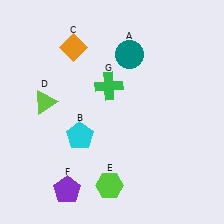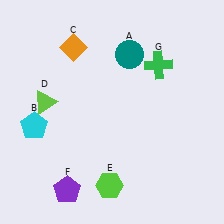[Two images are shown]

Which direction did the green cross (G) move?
The green cross (G) moved right.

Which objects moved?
The objects that moved are: the cyan pentagon (B), the green cross (G).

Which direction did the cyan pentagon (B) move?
The cyan pentagon (B) moved left.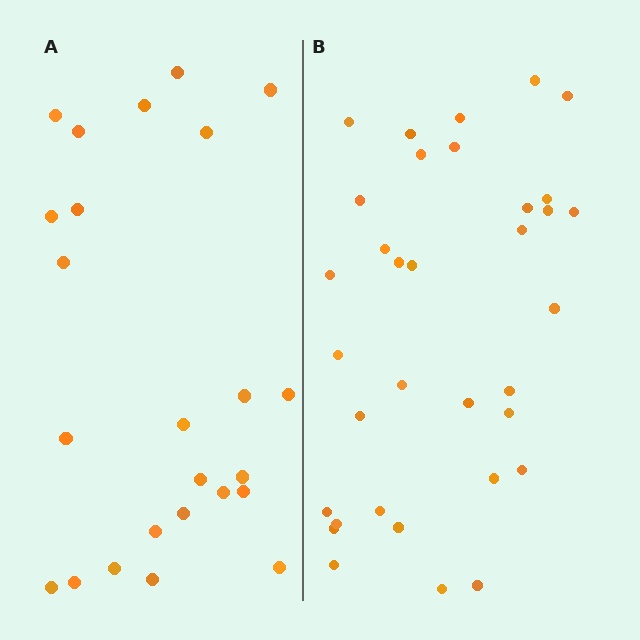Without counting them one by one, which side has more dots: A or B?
Region B (the right region) has more dots.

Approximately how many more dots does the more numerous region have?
Region B has roughly 10 or so more dots than region A.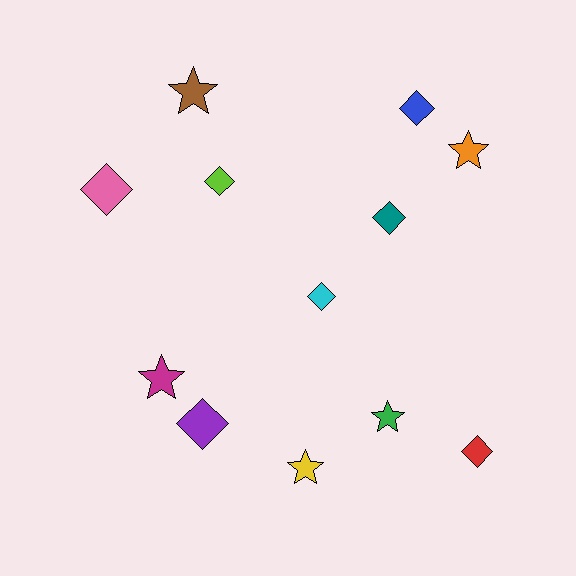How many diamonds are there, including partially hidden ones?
There are 7 diamonds.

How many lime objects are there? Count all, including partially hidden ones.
There is 1 lime object.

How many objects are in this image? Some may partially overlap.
There are 12 objects.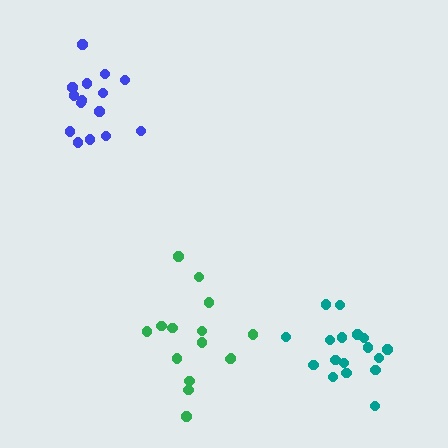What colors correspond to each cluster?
The clusters are colored: blue, green, teal.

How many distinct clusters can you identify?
There are 3 distinct clusters.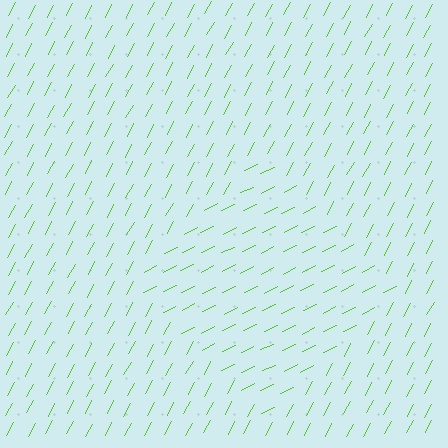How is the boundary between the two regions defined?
The boundary is defined purely by a change in line orientation (approximately 36 degrees difference). All lines are the same color and thickness.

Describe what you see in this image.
The image is filled with small lime line segments. A diamond region in the image has lines oriented differently from the surrounding lines, creating a visible texture boundary.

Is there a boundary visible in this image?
Yes, there is a texture boundary formed by a change in line orientation.